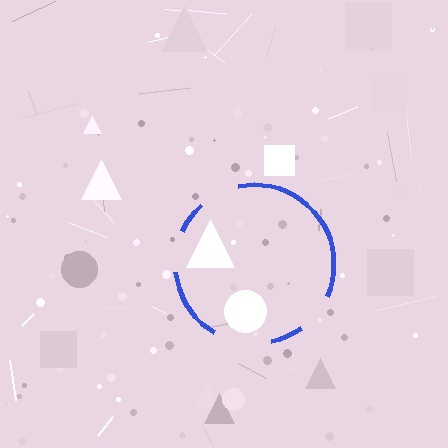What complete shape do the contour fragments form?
The contour fragments form a circle.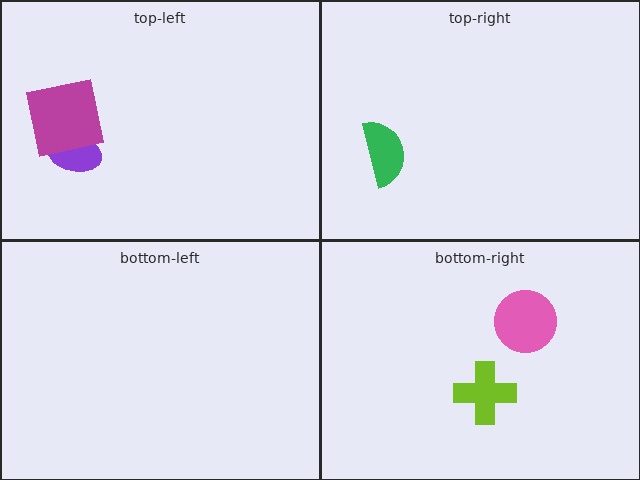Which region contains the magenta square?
The top-left region.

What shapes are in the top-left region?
The purple ellipse, the magenta square.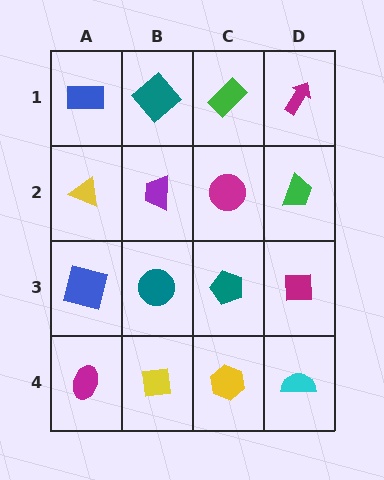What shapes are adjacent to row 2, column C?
A green rectangle (row 1, column C), a teal pentagon (row 3, column C), a purple trapezoid (row 2, column B), a green trapezoid (row 2, column D).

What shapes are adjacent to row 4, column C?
A teal pentagon (row 3, column C), a yellow square (row 4, column B), a cyan semicircle (row 4, column D).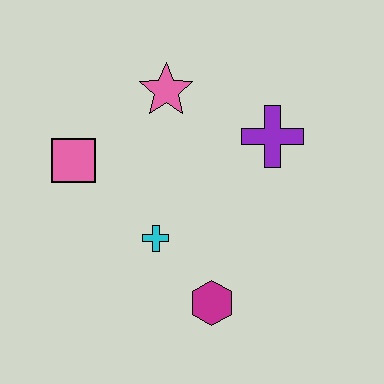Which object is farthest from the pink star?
The magenta hexagon is farthest from the pink star.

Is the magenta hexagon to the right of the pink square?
Yes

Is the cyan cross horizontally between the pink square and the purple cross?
Yes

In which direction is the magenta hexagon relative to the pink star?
The magenta hexagon is below the pink star.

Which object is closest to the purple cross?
The pink star is closest to the purple cross.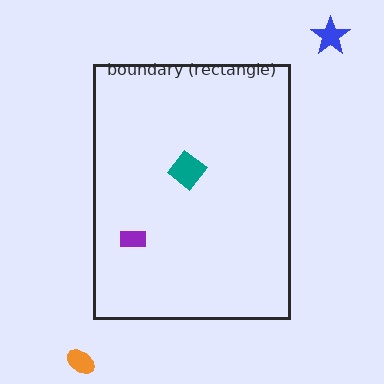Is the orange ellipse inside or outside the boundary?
Outside.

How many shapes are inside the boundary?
2 inside, 2 outside.